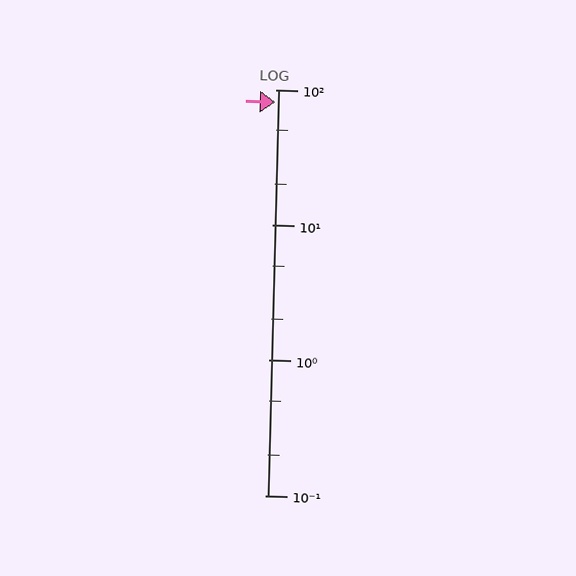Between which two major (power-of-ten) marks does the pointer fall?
The pointer is between 10 and 100.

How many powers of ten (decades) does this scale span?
The scale spans 3 decades, from 0.1 to 100.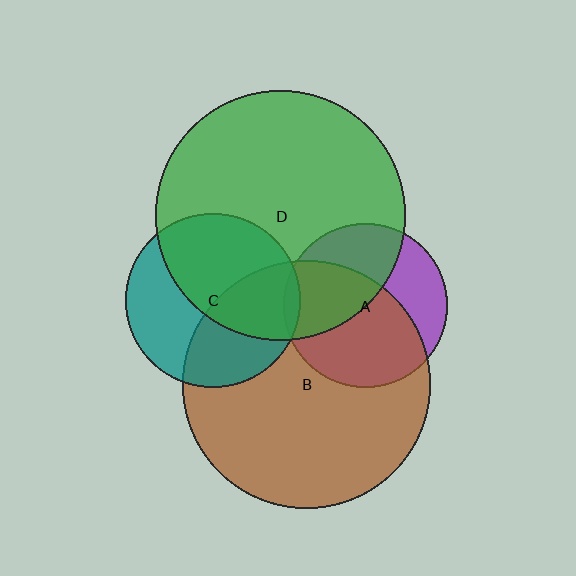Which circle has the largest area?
Circle D (green).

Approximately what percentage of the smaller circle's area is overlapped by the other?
Approximately 5%.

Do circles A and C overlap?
Yes.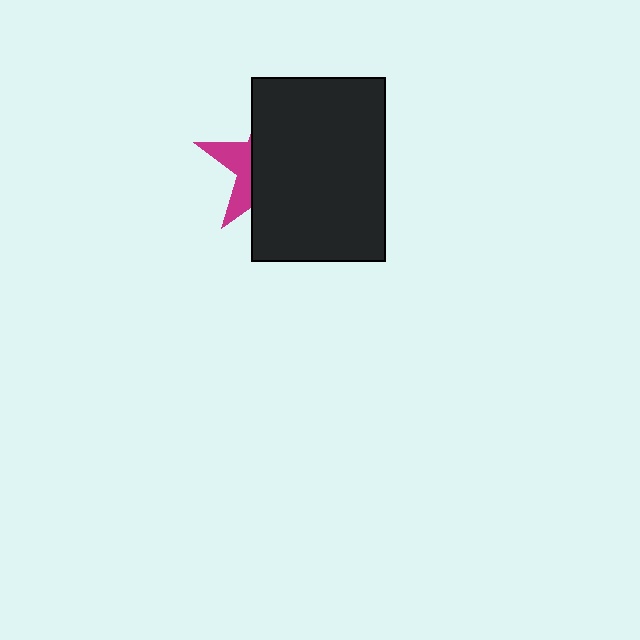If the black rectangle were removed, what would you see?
You would see the complete magenta star.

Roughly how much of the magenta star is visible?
A small part of it is visible (roughly 31%).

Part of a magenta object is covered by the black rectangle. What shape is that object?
It is a star.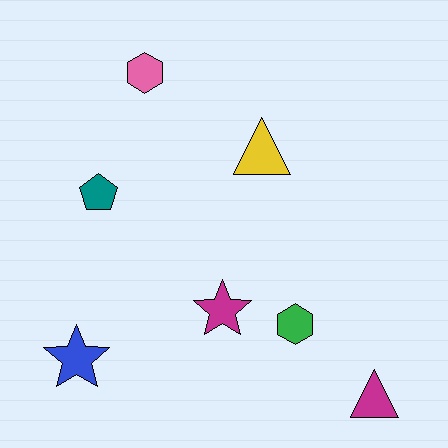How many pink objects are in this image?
There is 1 pink object.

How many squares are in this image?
There are no squares.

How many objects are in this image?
There are 7 objects.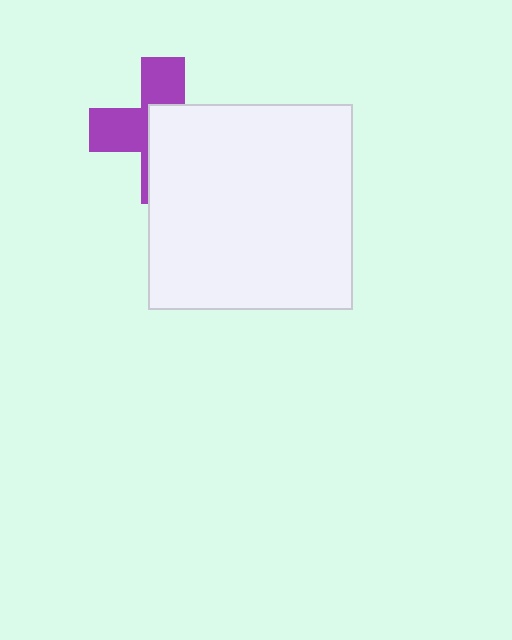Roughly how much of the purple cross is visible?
About half of it is visible (roughly 45%).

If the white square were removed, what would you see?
You would see the complete purple cross.